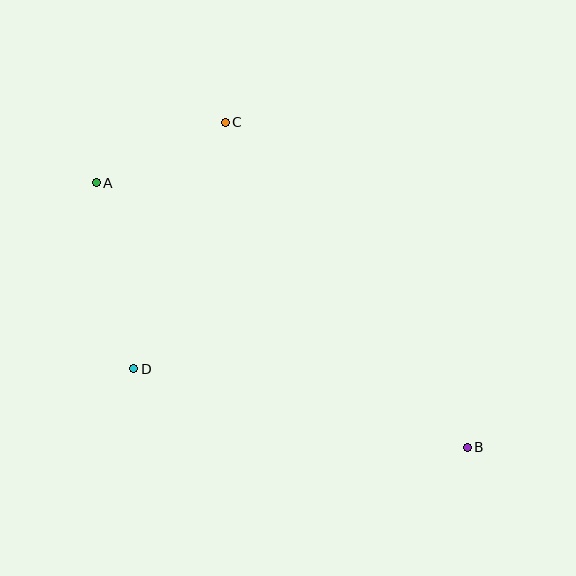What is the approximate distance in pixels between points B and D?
The distance between B and D is approximately 343 pixels.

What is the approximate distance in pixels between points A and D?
The distance between A and D is approximately 190 pixels.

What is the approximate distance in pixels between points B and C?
The distance between B and C is approximately 405 pixels.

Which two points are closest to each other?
Points A and C are closest to each other.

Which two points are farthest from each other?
Points A and B are farthest from each other.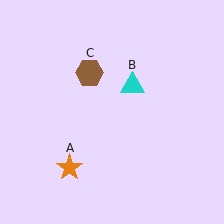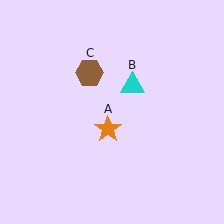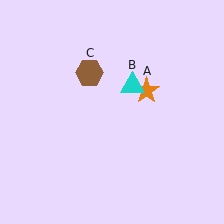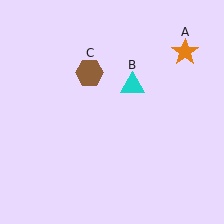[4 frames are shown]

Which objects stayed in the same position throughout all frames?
Cyan triangle (object B) and brown hexagon (object C) remained stationary.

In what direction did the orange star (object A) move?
The orange star (object A) moved up and to the right.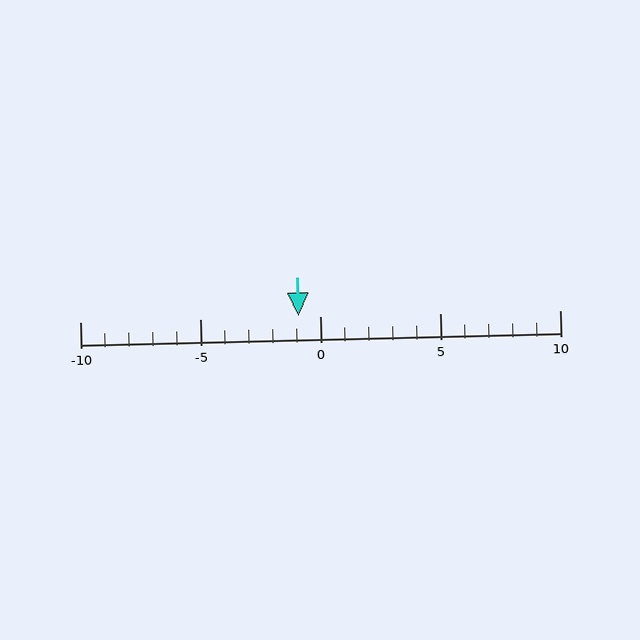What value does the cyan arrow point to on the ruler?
The cyan arrow points to approximately -1.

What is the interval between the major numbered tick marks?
The major tick marks are spaced 5 units apart.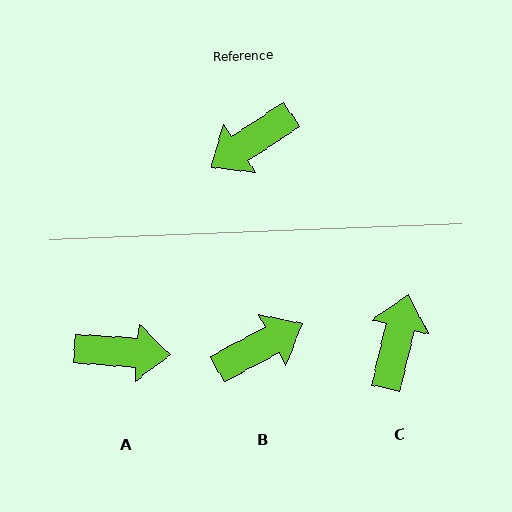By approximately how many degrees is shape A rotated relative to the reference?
Approximately 143 degrees counter-clockwise.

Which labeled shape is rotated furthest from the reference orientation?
B, about 175 degrees away.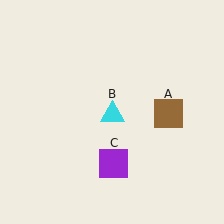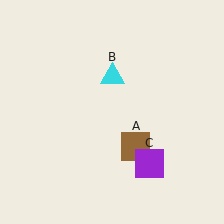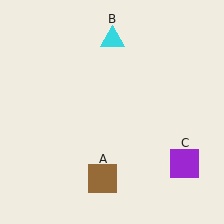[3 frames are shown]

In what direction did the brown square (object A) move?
The brown square (object A) moved down and to the left.